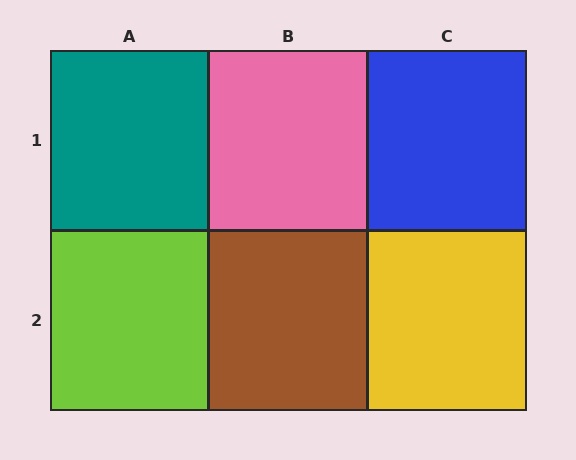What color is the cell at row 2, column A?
Lime.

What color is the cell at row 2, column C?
Yellow.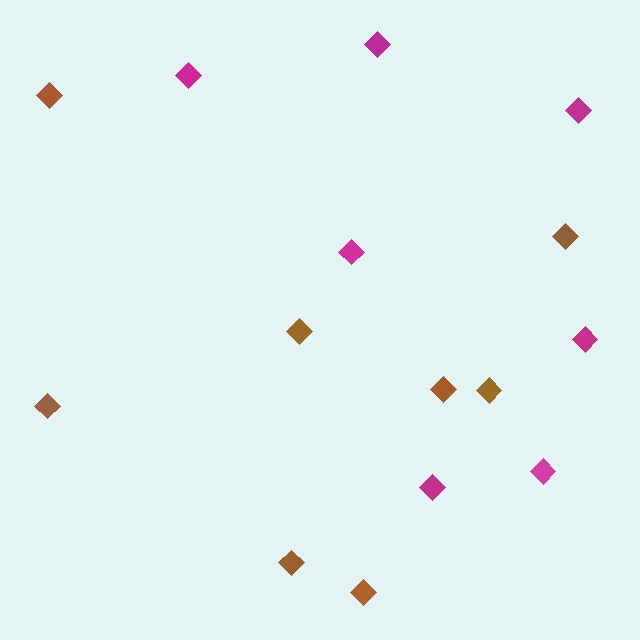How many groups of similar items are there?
There are 2 groups: one group of brown diamonds (8) and one group of magenta diamonds (7).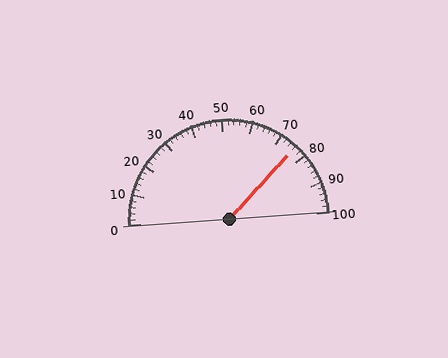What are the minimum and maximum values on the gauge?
The gauge ranges from 0 to 100.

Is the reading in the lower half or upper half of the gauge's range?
The reading is in the upper half of the range (0 to 100).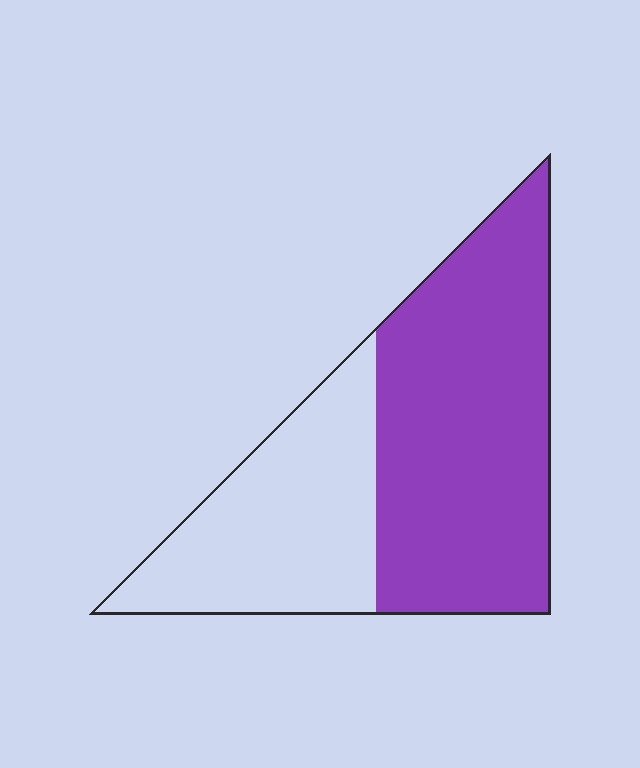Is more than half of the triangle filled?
Yes.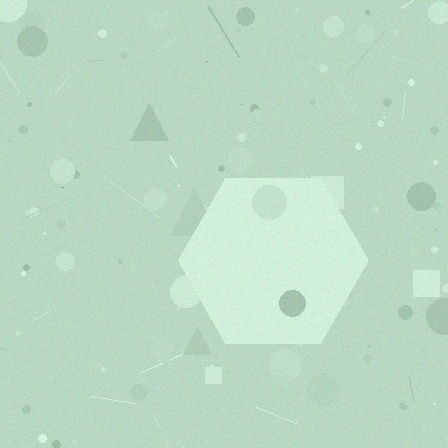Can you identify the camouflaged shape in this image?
The camouflaged shape is a hexagon.